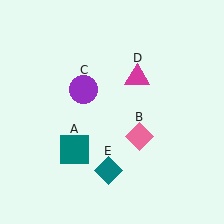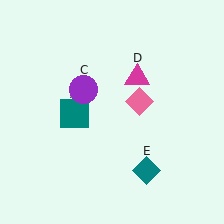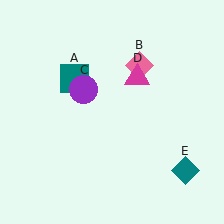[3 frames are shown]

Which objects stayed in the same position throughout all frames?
Purple circle (object C) and magenta triangle (object D) remained stationary.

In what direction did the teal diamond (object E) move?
The teal diamond (object E) moved right.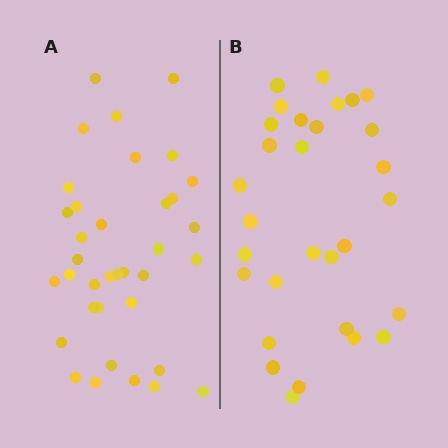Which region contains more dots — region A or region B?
Region A (the left region) has more dots.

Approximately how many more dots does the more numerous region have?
Region A has about 6 more dots than region B.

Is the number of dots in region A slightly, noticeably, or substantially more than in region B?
Region A has only slightly more — the two regions are fairly close. The ratio is roughly 1.2 to 1.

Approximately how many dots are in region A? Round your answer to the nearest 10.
About 40 dots. (The exact count is 36, which rounds to 40.)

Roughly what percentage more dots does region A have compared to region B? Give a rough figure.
About 20% more.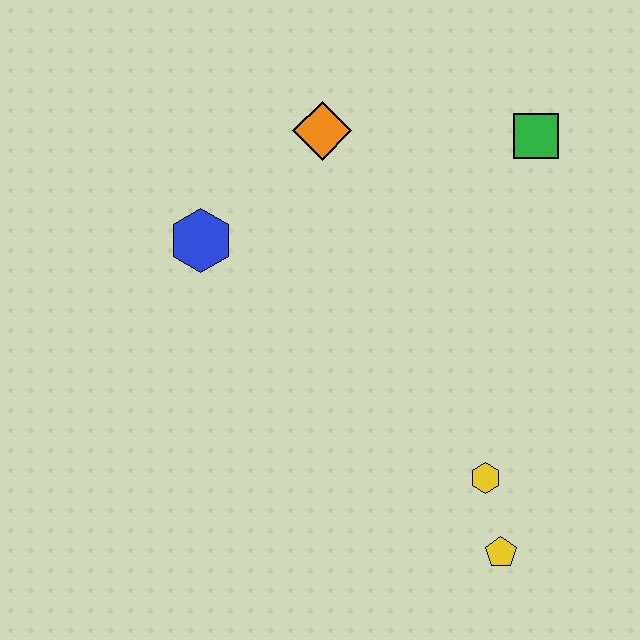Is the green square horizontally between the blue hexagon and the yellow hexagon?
No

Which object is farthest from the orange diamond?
The yellow pentagon is farthest from the orange diamond.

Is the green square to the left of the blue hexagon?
No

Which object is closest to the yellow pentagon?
The yellow hexagon is closest to the yellow pentagon.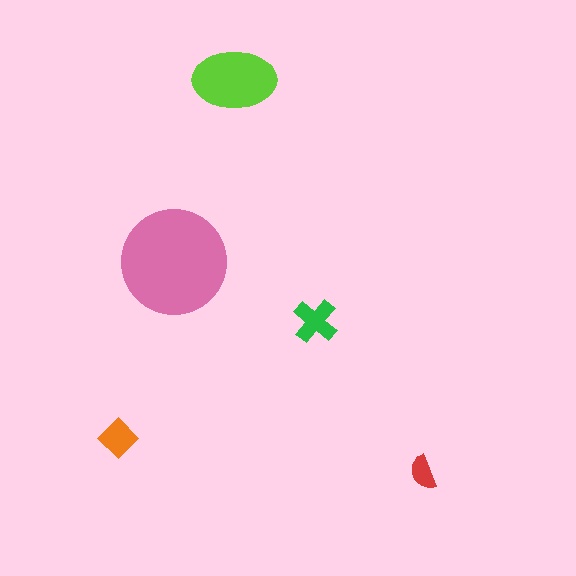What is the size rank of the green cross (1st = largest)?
3rd.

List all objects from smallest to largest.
The red semicircle, the orange diamond, the green cross, the lime ellipse, the pink circle.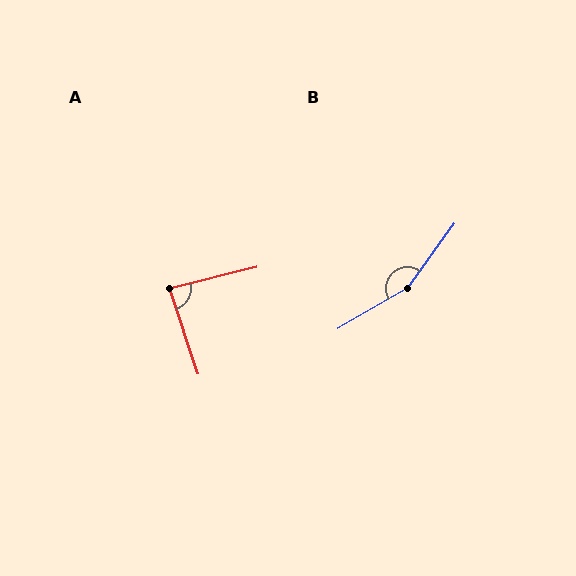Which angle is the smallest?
A, at approximately 85 degrees.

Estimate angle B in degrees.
Approximately 156 degrees.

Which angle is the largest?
B, at approximately 156 degrees.